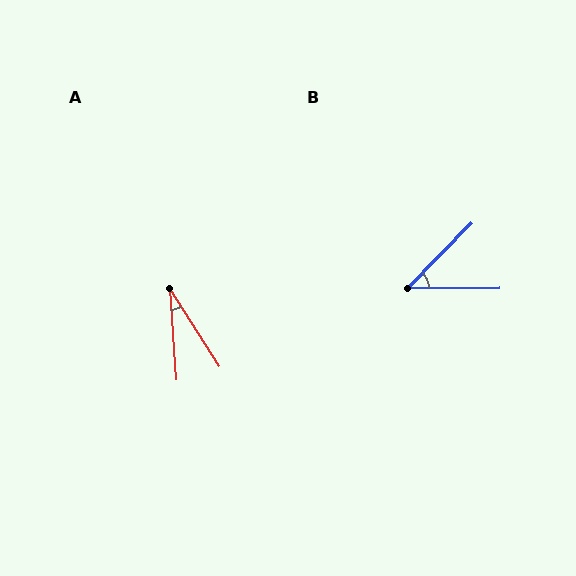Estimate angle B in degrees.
Approximately 45 degrees.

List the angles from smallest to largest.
A (28°), B (45°).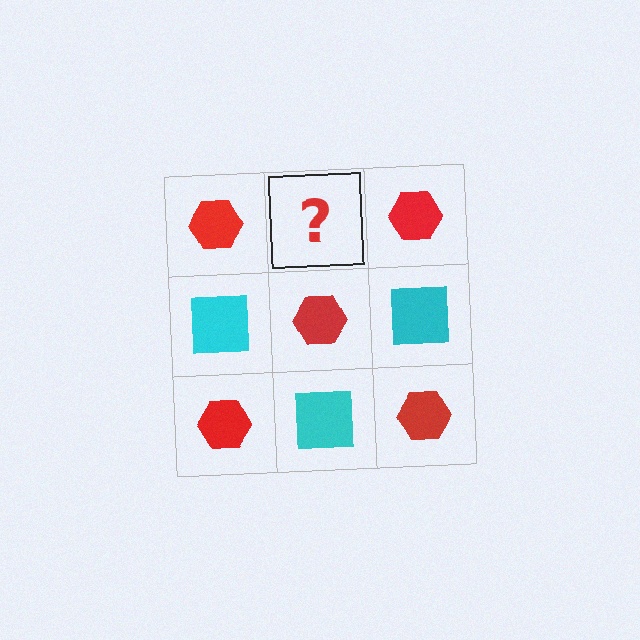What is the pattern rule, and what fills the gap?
The rule is that it alternates red hexagon and cyan square in a checkerboard pattern. The gap should be filled with a cyan square.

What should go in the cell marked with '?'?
The missing cell should contain a cyan square.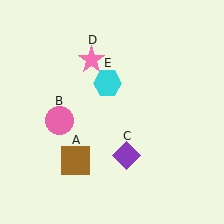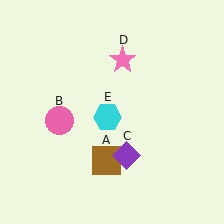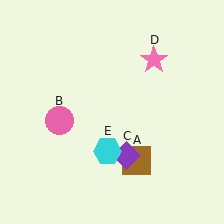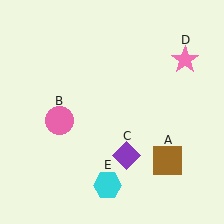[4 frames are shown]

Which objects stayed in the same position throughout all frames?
Pink circle (object B) and purple diamond (object C) remained stationary.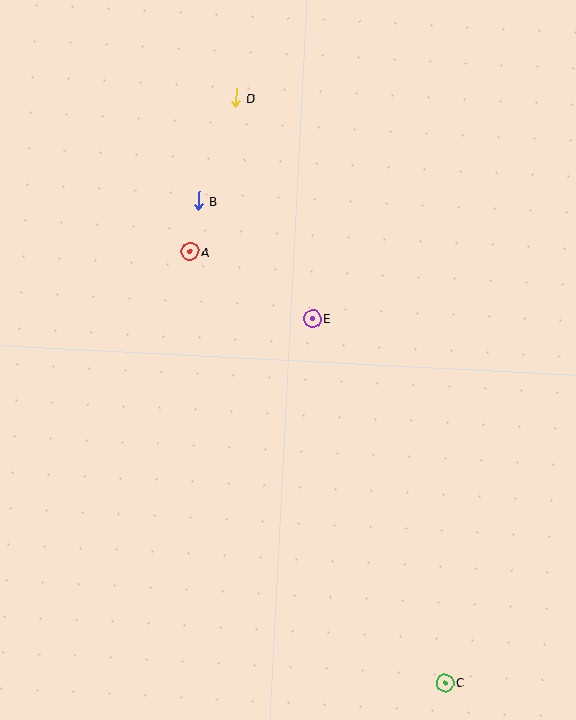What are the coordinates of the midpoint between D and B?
The midpoint between D and B is at (217, 149).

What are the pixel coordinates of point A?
Point A is at (190, 252).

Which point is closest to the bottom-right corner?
Point C is closest to the bottom-right corner.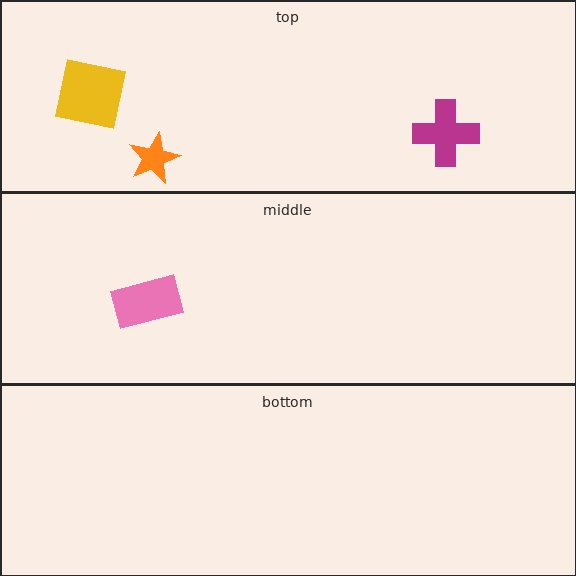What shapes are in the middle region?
The pink rectangle.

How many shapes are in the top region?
3.